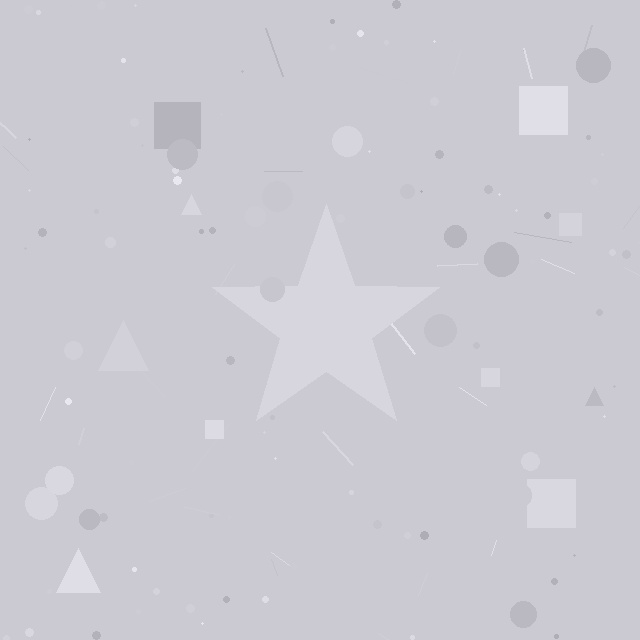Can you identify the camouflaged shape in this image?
The camouflaged shape is a star.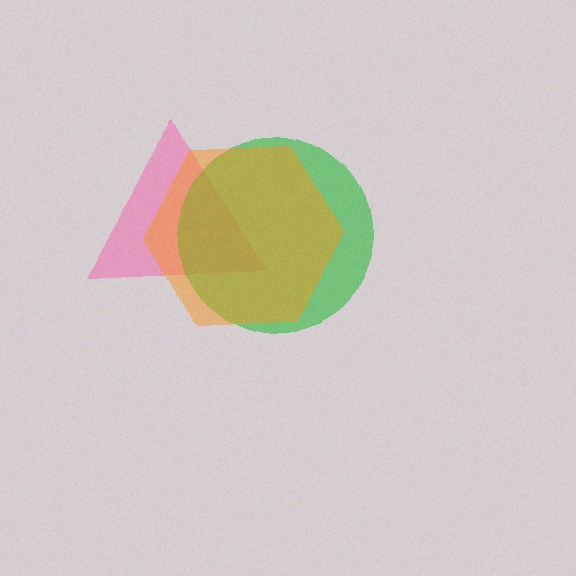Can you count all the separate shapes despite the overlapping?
Yes, there are 3 separate shapes.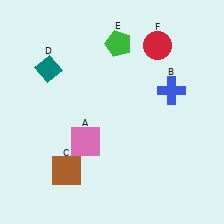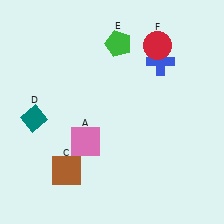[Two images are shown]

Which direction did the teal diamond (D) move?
The teal diamond (D) moved down.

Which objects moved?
The objects that moved are: the blue cross (B), the teal diamond (D).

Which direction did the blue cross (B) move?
The blue cross (B) moved up.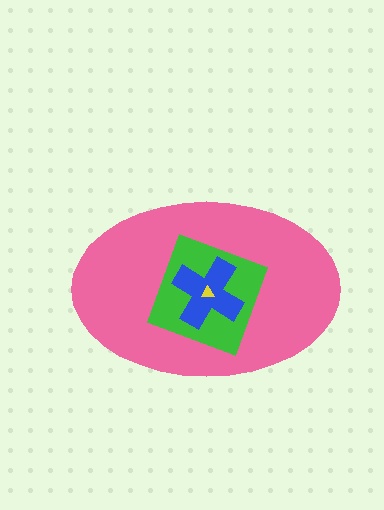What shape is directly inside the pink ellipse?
The green square.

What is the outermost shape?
The pink ellipse.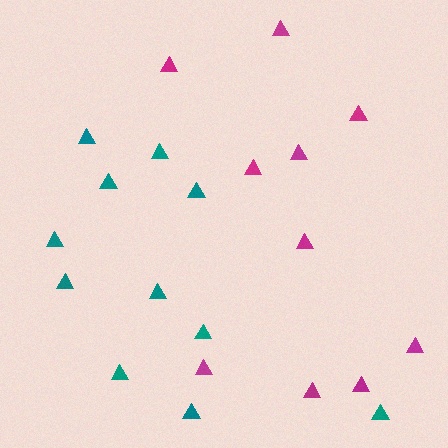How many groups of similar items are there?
There are 2 groups: one group of magenta triangles (10) and one group of teal triangles (11).